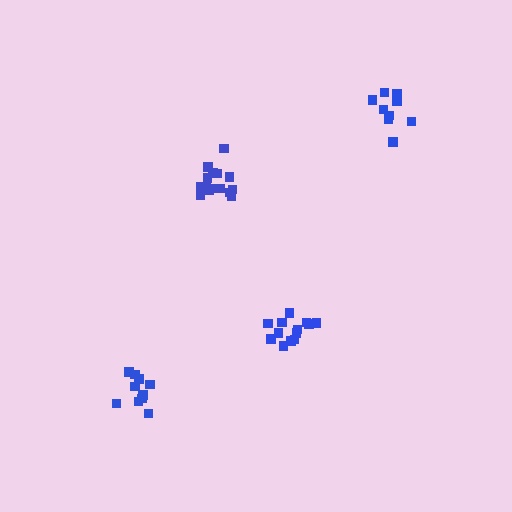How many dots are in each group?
Group 1: 13 dots, Group 2: 9 dots, Group 3: 10 dots, Group 4: 15 dots (47 total).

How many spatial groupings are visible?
There are 4 spatial groupings.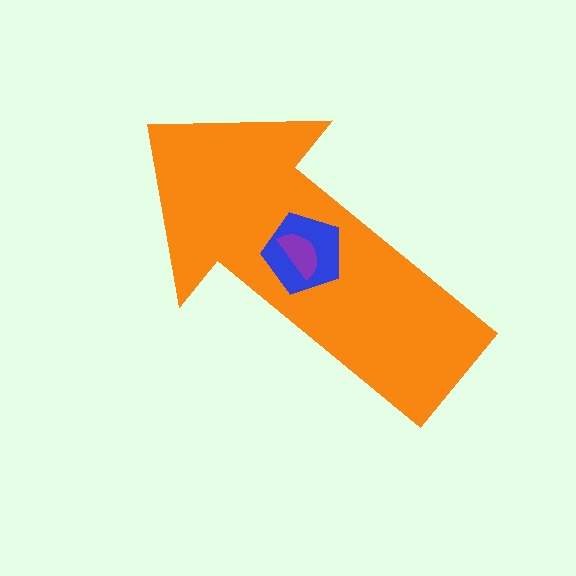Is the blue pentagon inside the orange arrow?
Yes.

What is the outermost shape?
The orange arrow.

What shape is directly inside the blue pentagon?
The purple semicircle.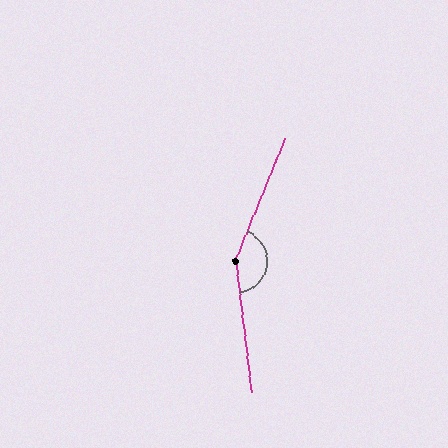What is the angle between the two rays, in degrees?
Approximately 151 degrees.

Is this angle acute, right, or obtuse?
It is obtuse.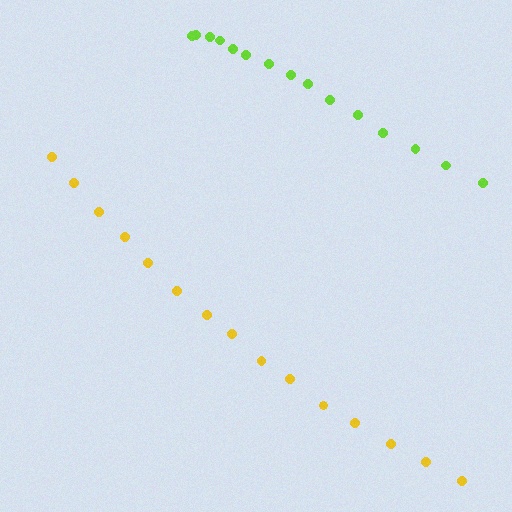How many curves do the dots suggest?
There are 2 distinct paths.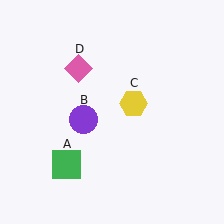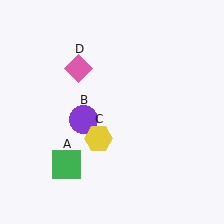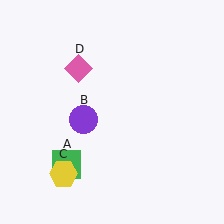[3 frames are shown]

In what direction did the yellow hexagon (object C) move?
The yellow hexagon (object C) moved down and to the left.